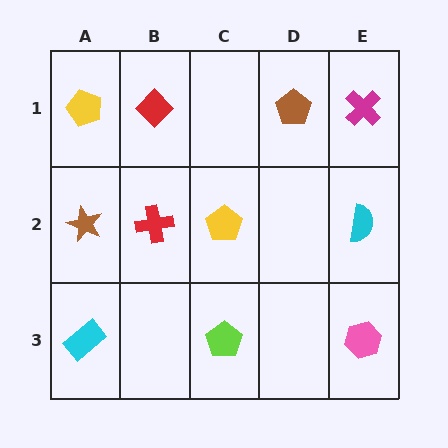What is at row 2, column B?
A red cross.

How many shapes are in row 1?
4 shapes.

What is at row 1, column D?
A brown pentagon.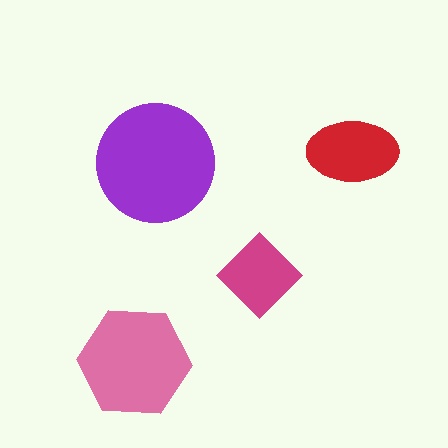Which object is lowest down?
The pink hexagon is bottommost.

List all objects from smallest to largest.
The magenta diamond, the red ellipse, the pink hexagon, the purple circle.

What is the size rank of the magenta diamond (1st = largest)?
4th.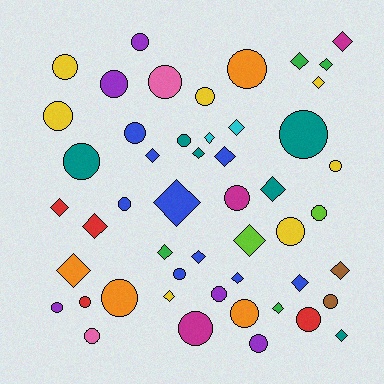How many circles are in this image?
There are 27 circles.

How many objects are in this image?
There are 50 objects.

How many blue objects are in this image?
There are 9 blue objects.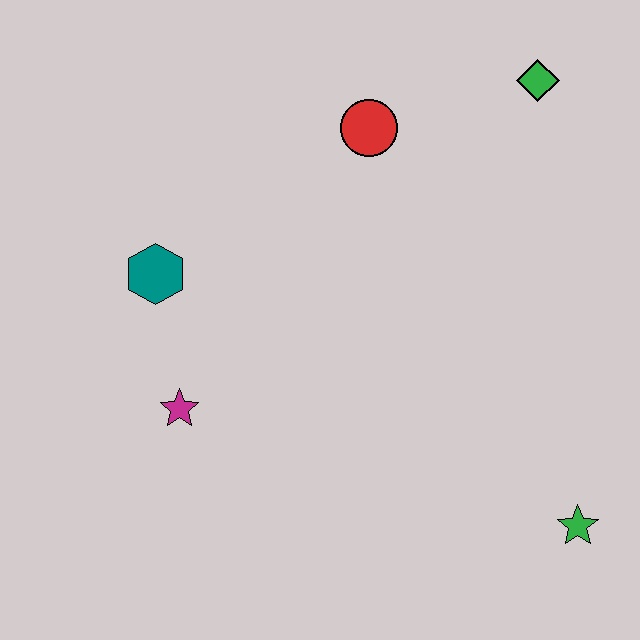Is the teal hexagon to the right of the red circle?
No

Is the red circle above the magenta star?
Yes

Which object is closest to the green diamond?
The red circle is closest to the green diamond.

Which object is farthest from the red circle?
The green star is farthest from the red circle.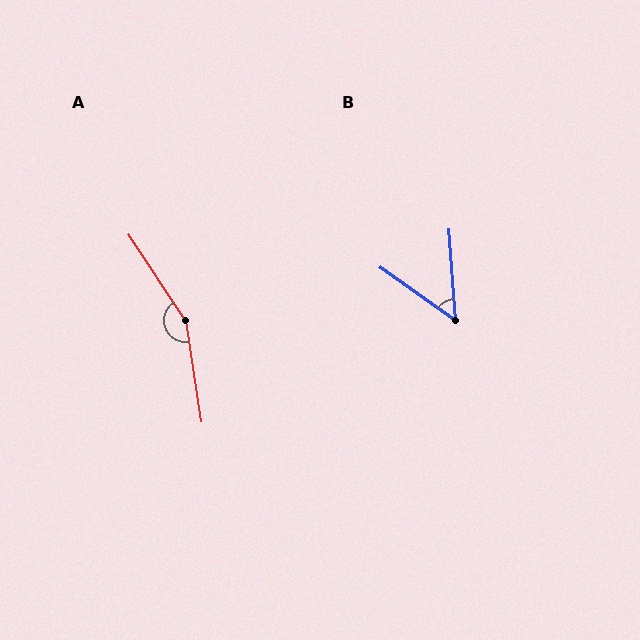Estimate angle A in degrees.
Approximately 156 degrees.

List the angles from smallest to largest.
B (50°), A (156°).